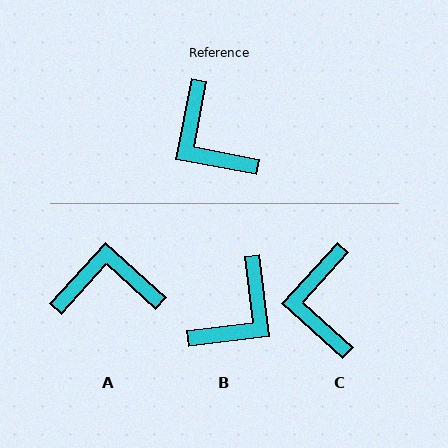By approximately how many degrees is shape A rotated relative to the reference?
Approximately 121 degrees clockwise.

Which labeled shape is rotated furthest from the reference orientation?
A, about 121 degrees away.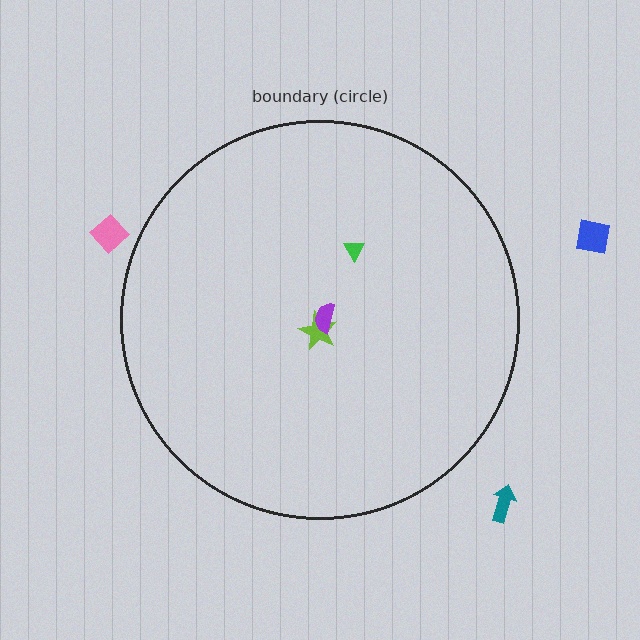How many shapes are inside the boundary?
3 inside, 3 outside.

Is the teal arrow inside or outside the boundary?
Outside.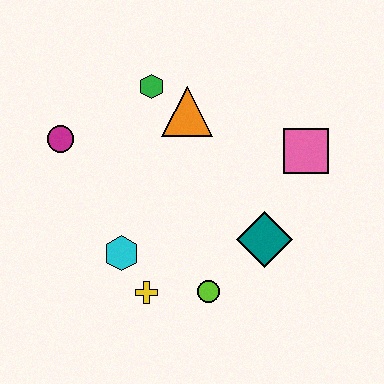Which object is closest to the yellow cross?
The cyan hexagon is closest to the yellow cross.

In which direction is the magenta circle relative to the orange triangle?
The magenta circle is to the left of the orange triangle.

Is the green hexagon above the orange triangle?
Yes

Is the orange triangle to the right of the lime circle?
No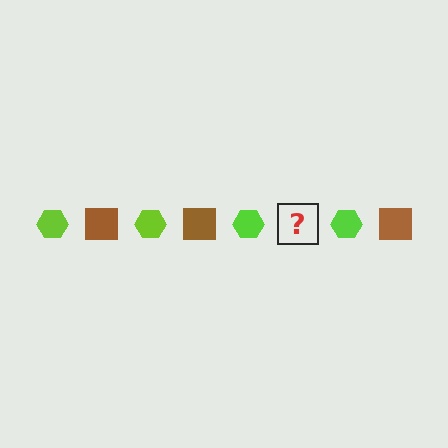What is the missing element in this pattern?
The missing element is a brown square.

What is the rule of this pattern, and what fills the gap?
The rule is that the pattern alternates between lime hexagon and brown square. The gap should be filled with a brown square.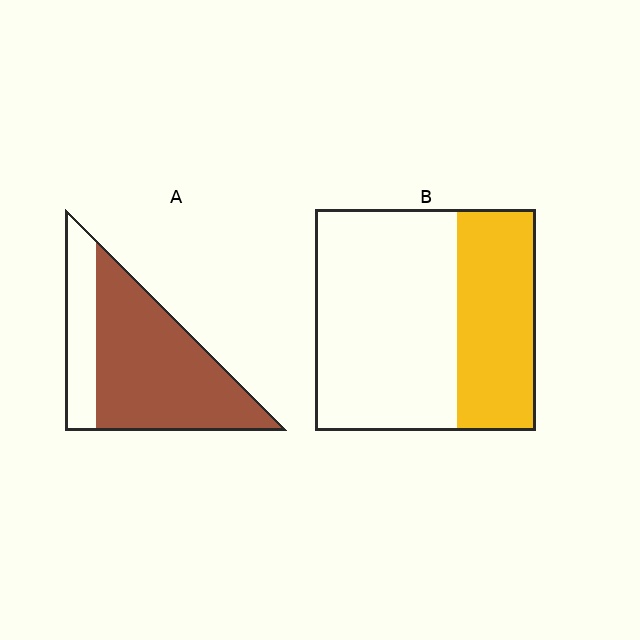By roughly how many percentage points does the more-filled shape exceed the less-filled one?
By roughly 40 percentage points (A over B).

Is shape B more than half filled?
No.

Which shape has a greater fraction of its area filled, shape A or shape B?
Shape A.